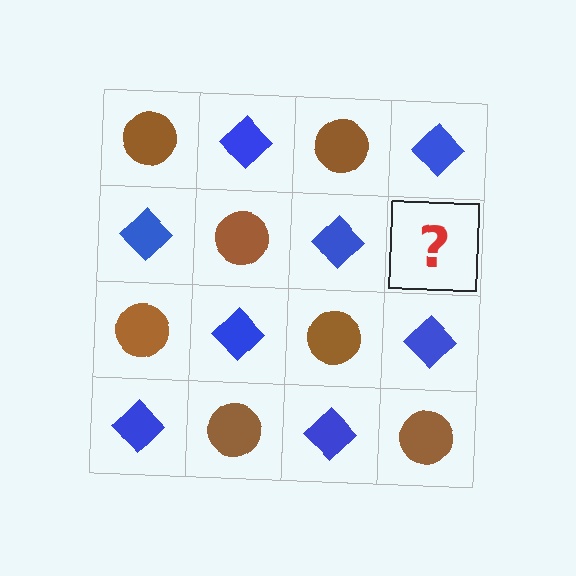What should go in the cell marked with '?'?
The missing cell should contain a brown circle.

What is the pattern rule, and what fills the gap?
The rule is that it alternates brown circle and blue diamond in a checkerboard pattern. The gap should be filled with a brown circle.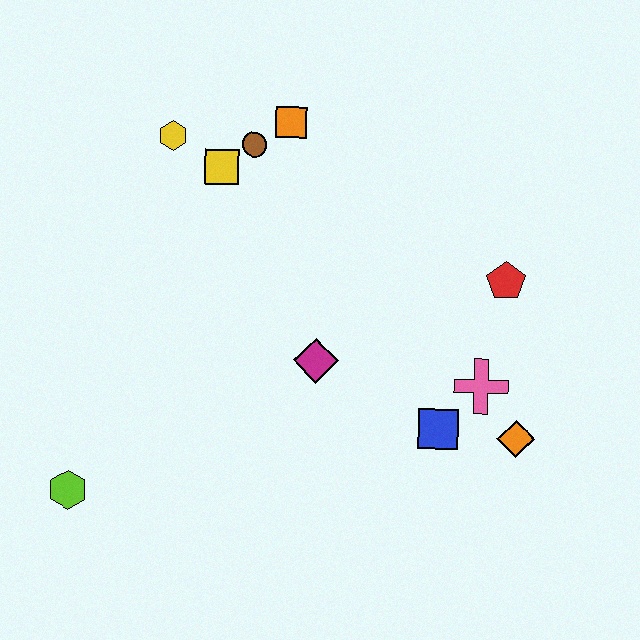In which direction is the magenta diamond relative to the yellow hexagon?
The magenta diamond is below the yellow hexagon.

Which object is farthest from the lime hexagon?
The red pentagon is farthest from the lime hexagon.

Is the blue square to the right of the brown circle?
Yes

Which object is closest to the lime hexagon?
The magenta diamond is closest to the lime hexagon.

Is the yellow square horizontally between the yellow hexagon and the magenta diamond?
Yes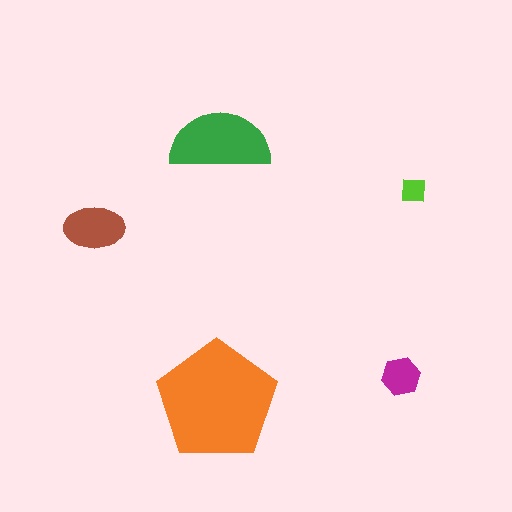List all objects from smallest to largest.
The lime square, the magenta hexagon, the brown ellipse, the green semicircle, the orange pentagon.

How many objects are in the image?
There are 5 objects in the image.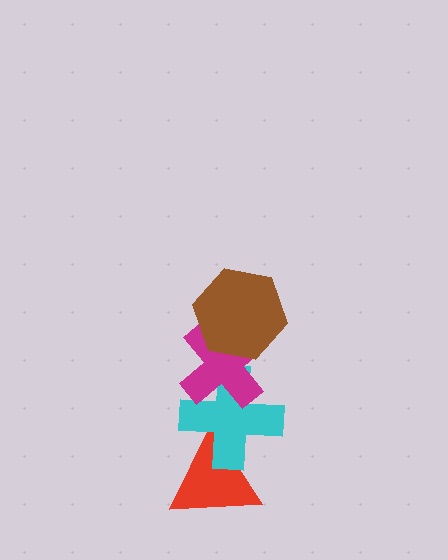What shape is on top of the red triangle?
The cyan cross is on top of the red triangle.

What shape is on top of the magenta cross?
The brown hexagon is on top of the magenta cross.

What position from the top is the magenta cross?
The magenta cross is 2nd from the top.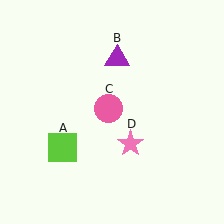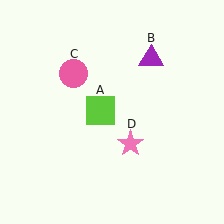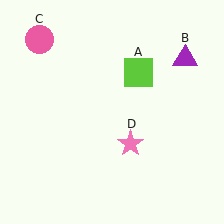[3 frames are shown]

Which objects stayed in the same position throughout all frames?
Pink star (object D) remained stationary.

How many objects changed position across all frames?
3 objects changed position: lime square (object A), purple triangle (object B), pink circle (object C).